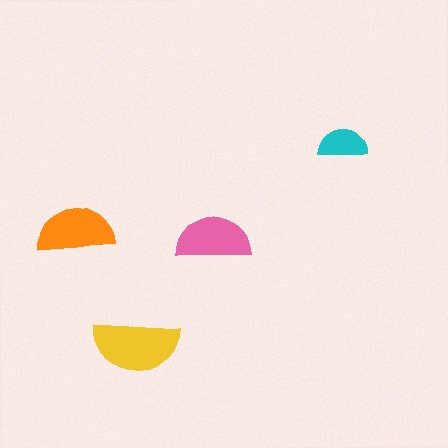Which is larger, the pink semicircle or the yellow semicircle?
The yellow one.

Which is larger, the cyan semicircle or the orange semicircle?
The orange one.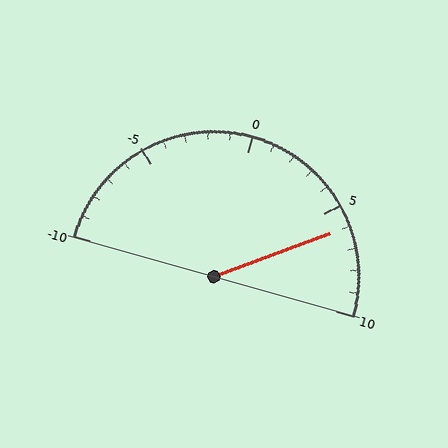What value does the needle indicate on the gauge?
The needle indicates approximately 6.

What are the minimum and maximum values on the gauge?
The gauge ranges from -10 to 10.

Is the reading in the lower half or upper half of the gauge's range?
The reading is in the upper half of the range (-10 to 10).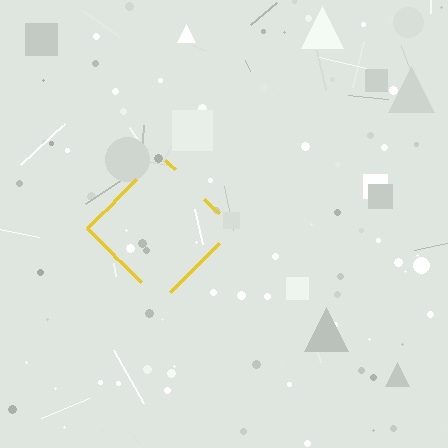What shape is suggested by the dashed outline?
The dashed outline suggests a diamond.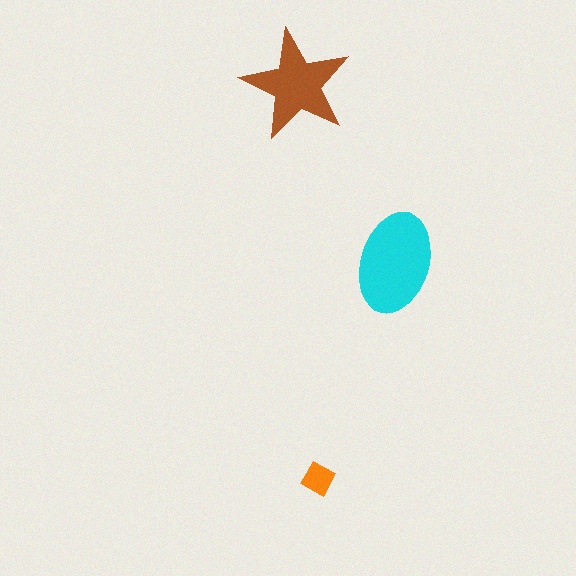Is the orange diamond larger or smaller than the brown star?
Smaller.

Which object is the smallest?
The orange diamond.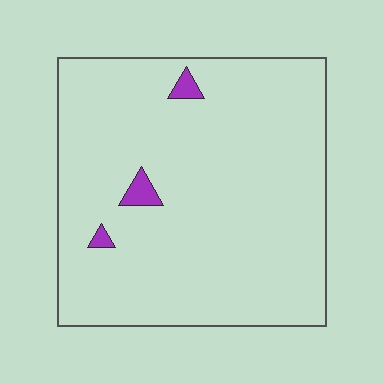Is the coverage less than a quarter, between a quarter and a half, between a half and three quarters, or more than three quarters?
Less than a quarter.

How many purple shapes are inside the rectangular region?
3.